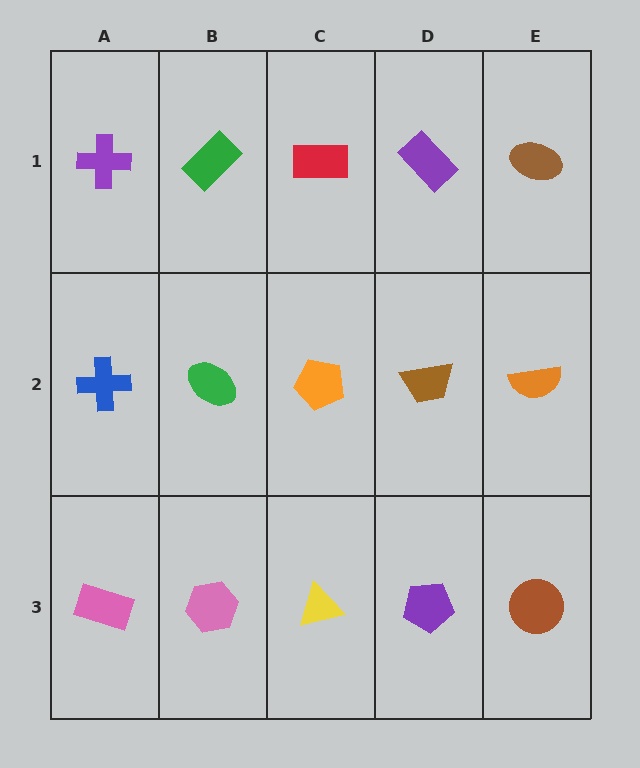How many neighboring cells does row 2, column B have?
4.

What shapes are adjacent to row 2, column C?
A red rectangle (row 1, column C), a yellow triangle (row 3, column C), a green ellipse (row 2, column B), a brown trapezoid (row 2, column D).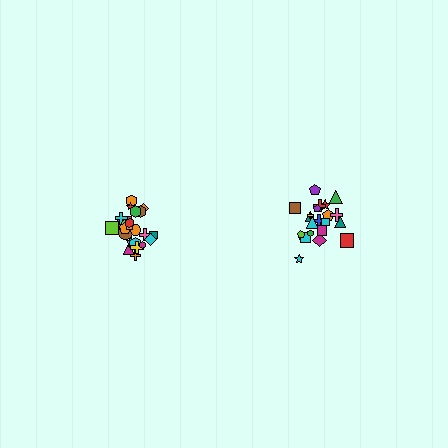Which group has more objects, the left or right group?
The left group.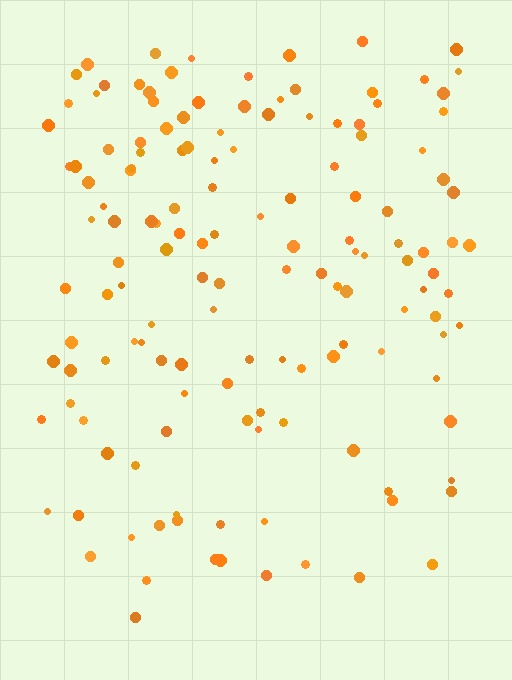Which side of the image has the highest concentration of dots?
The top.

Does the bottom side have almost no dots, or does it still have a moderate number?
Still a moderate number, just noticeably fewer than the top.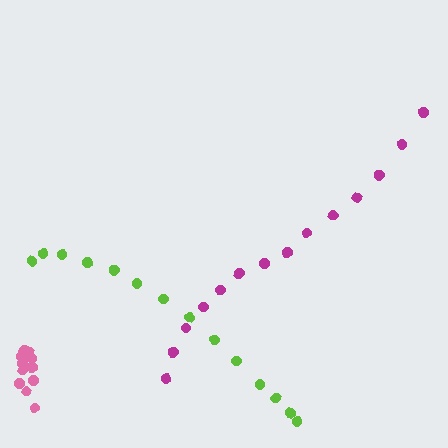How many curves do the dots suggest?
There are 3 distinct paths.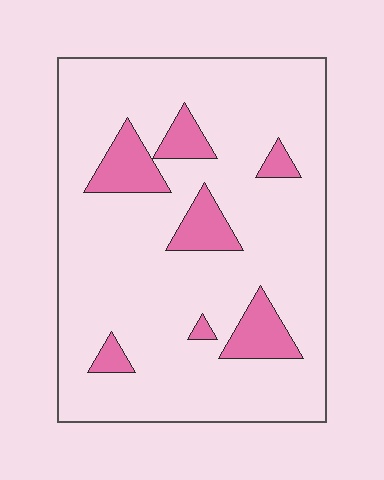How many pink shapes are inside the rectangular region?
7.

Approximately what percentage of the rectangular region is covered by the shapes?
Approximately 15%.